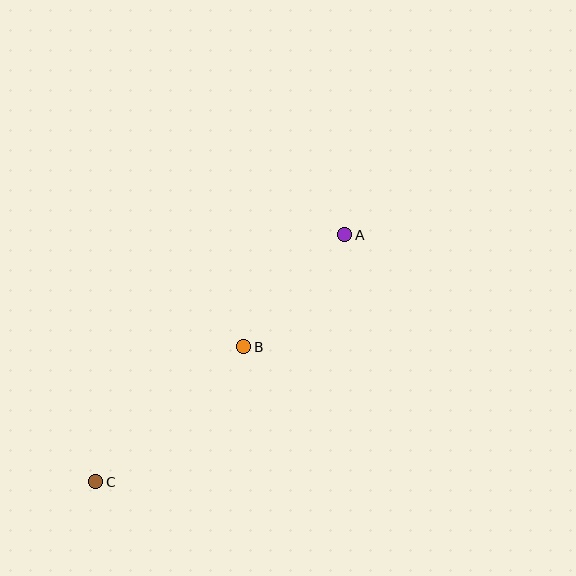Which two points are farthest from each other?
Points A and C are farthest from each other.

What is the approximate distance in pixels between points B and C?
The distance between B and C is approximately 200 pixels.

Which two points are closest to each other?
Points A and B are closest to each other.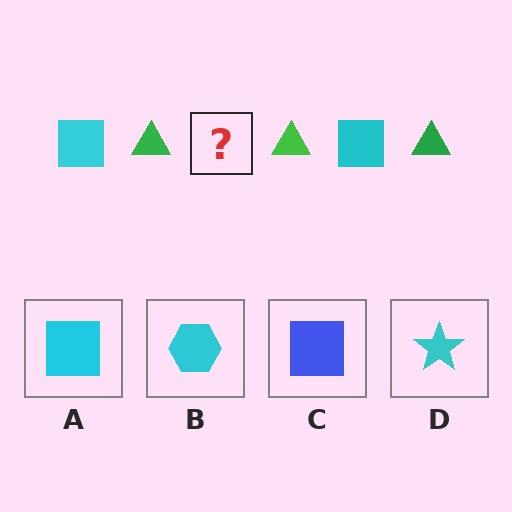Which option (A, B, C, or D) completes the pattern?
A.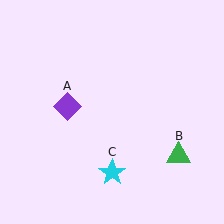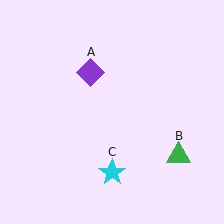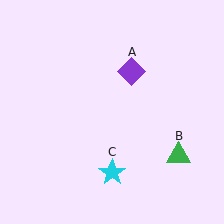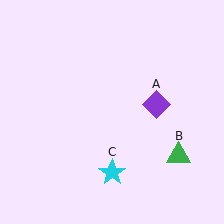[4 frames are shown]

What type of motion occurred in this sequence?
The purple diamond (object A) rotated clockwise around the center of the scene.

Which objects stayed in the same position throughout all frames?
Green triangle (object B) and cyan star (object C) remained stationary.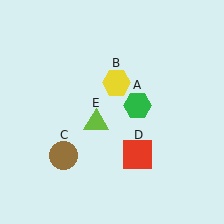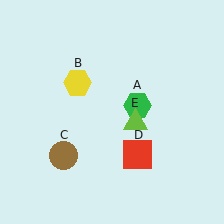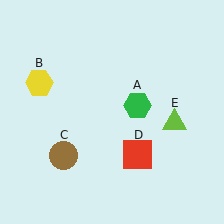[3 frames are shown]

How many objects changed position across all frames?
2 objects changed position: yellow hexagon (object B), lime triangle (object E).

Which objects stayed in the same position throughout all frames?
Green hexagon (object A) and brown circle (object C) and red square (object D) remained stationary.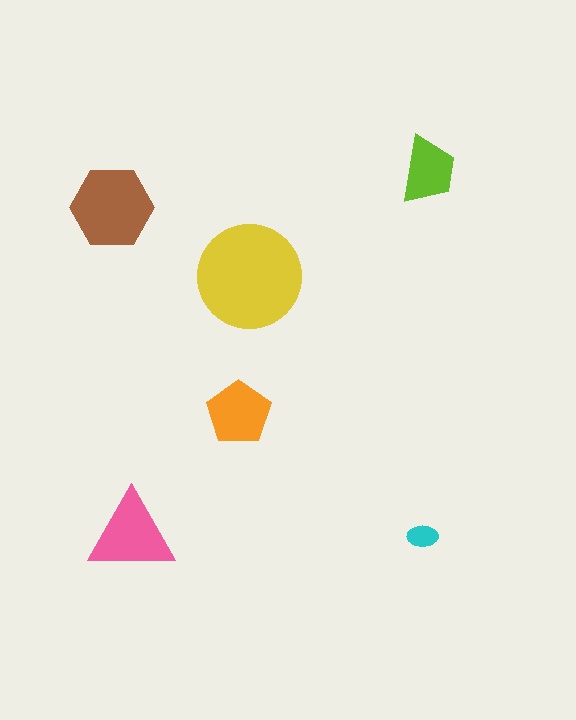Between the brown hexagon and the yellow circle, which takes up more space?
The yellow circle.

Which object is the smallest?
The cyan ellipse.